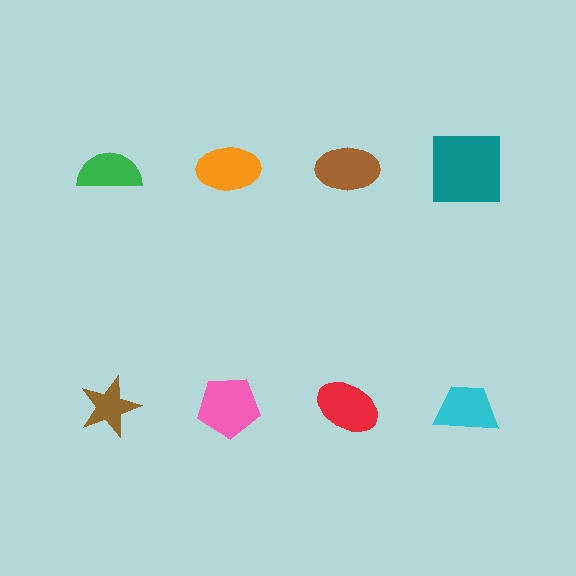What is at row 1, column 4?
A teal square.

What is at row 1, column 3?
A brown ellipse.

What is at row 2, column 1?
A brown star.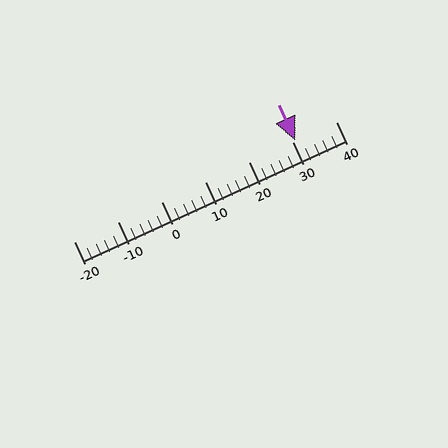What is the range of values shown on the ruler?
The ruler shows values from -20 to 40.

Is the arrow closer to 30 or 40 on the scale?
The arrow is closer to 30.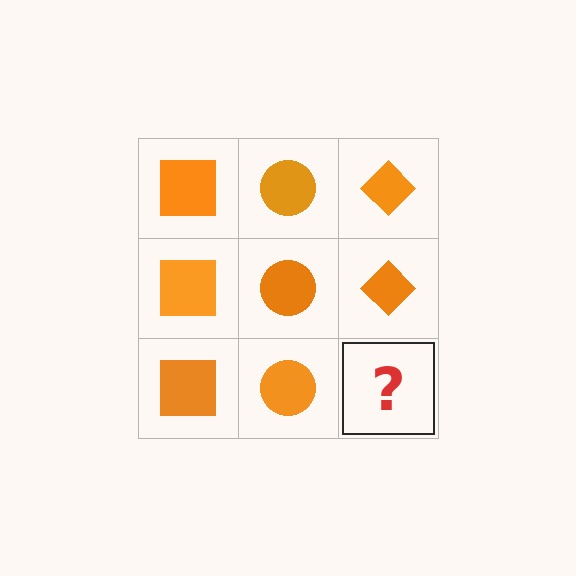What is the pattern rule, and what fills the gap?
The rule is that each column has a consistent shape. The gap should be filled with an orange diamond.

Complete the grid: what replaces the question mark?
The question mark should be replaced with an orange diamond.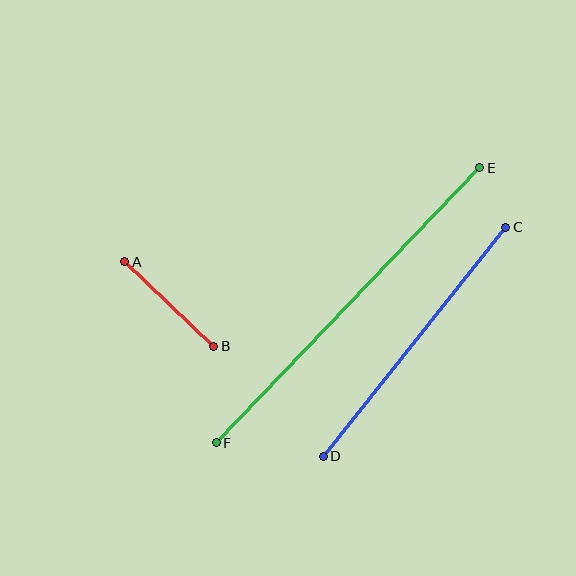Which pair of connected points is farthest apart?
Points E and F are farthest apart.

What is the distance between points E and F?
The distance is approximately 381 pixels.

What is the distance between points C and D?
The distance is approximately 293 pixels.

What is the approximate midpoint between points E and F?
The midpoint is at approximately (348, 305) pixels.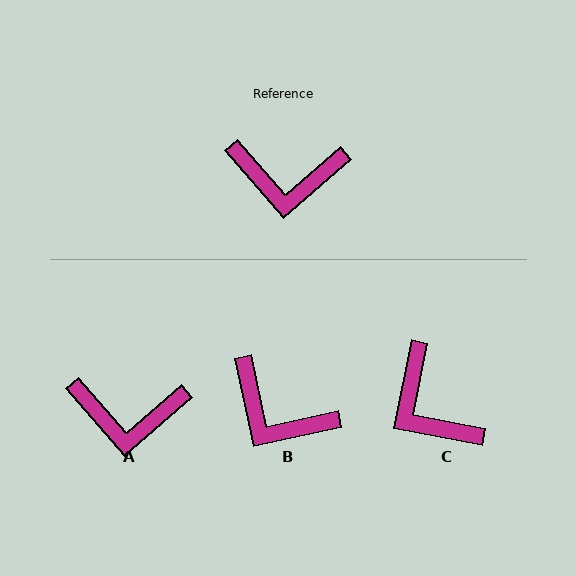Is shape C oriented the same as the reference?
No, it is off by about 52 degrees.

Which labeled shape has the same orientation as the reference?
A.